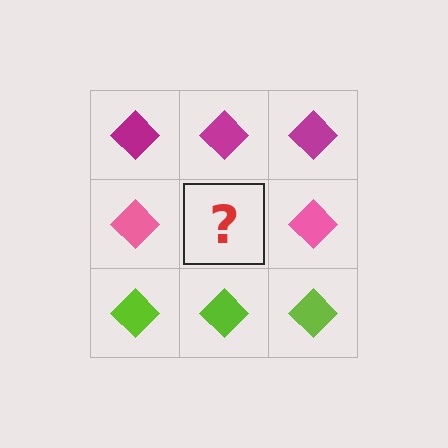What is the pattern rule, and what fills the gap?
The rule is that each row has a consistent color. The gap should be filled with a pink diamond.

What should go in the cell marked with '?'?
The missing cell should contain a pink diamond.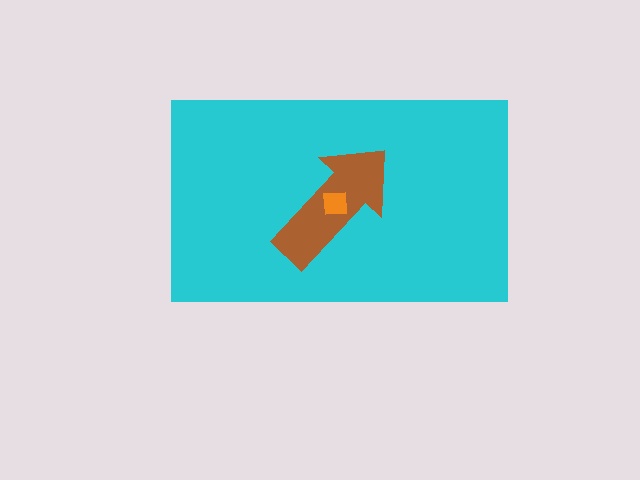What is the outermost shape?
The cyan rectangle.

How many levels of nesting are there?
3.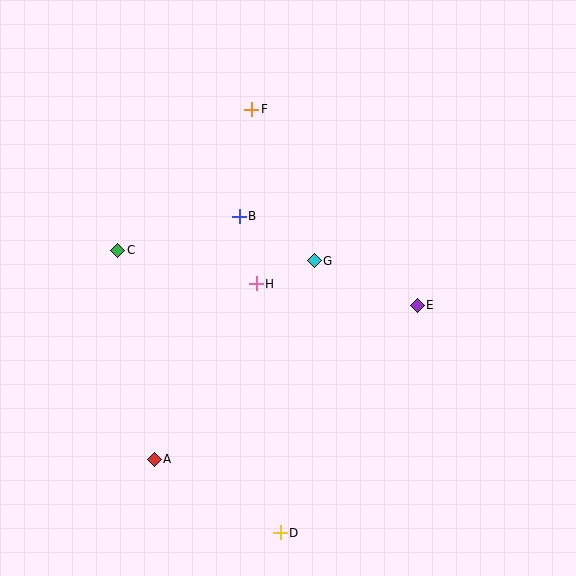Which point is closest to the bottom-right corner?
Point D is closest to the bottom-right corner.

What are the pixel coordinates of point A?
Point A is at (154, 459).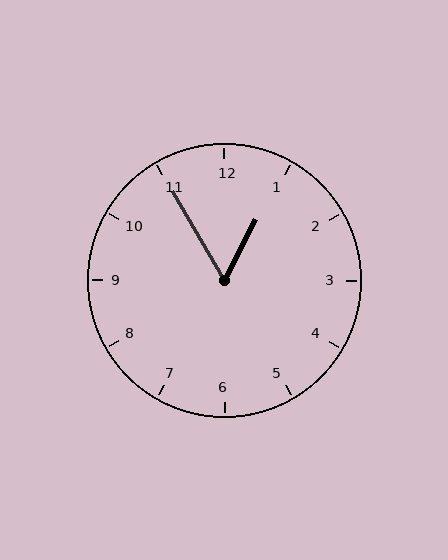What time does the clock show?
12:55.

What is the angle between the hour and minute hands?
Approximately 58 degrees.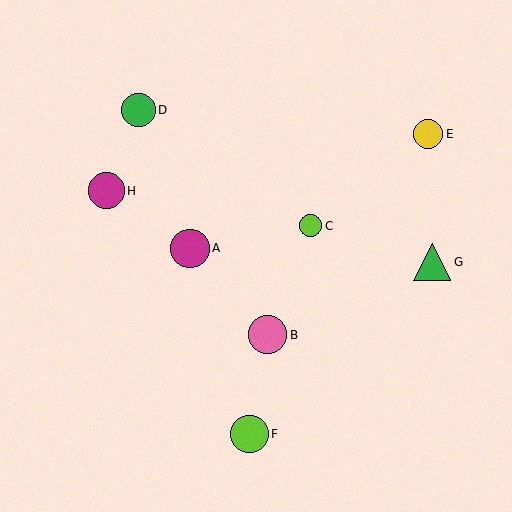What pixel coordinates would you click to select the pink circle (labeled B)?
Click at (268, 335) to select the pink circle B.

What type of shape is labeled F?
Shape F is a lime circle.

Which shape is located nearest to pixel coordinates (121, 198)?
The magenta circle (labeled H) at (107, 191) is nearest to that location.